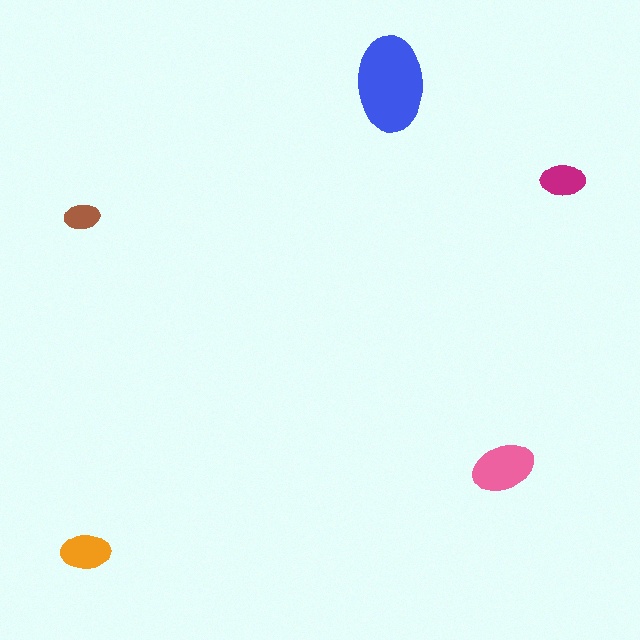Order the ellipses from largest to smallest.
the blue one, the pink one, the orange one, the magenta one, the brown one.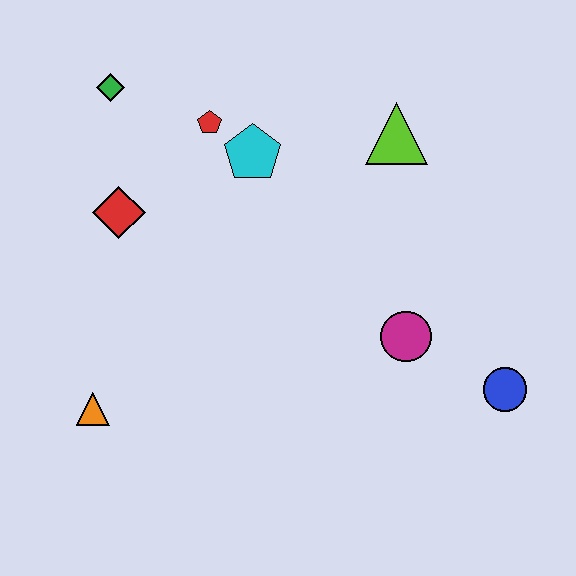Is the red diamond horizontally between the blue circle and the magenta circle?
No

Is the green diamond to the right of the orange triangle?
Yes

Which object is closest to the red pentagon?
The cyan pentagon is closest to the red pentagon.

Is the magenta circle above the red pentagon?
No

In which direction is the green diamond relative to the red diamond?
The green diamond is above the red diamond.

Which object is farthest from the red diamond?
The blue circle is farthest from the red diamond.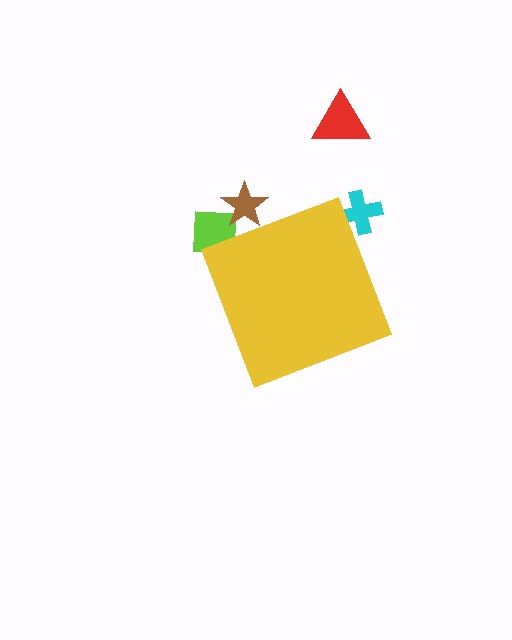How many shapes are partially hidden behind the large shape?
3 shapes are partially hidden.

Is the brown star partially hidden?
Yes, the brown star is partially hidden behind the yellow diamond.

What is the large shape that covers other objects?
A yellow diamond.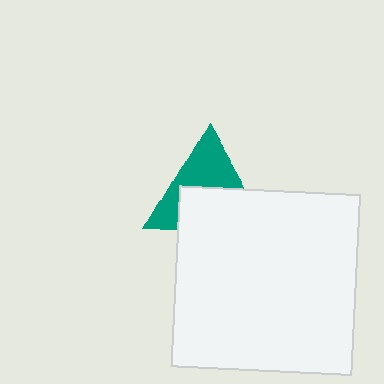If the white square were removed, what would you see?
You would see the complete teal triangle.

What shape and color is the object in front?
The object in front is a white square.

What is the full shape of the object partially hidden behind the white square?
The partially hidden object is a teal triangle.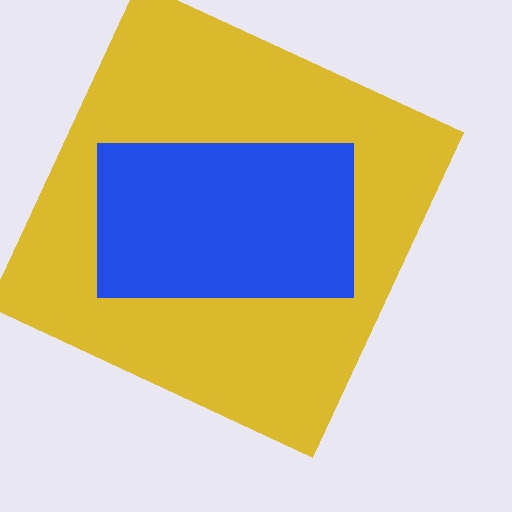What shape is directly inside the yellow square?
The blue rectangle.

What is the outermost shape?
The yellow square.